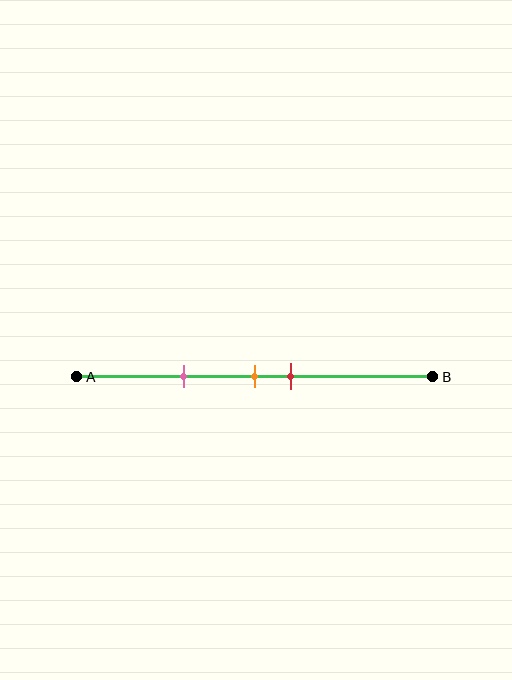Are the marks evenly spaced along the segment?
No, the marks are not evenly spaced.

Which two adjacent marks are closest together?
The orange and red marks are the closest adjacent pair.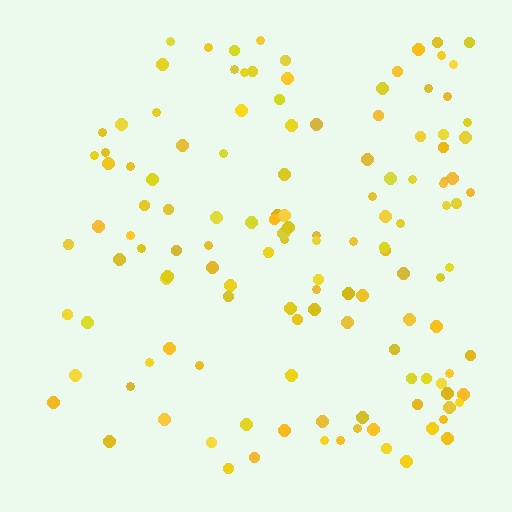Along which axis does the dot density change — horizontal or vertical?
Horizontal.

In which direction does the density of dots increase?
From left to right, with the right side densest.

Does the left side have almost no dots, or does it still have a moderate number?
Still a moderate number, just noticeably fewer than the right.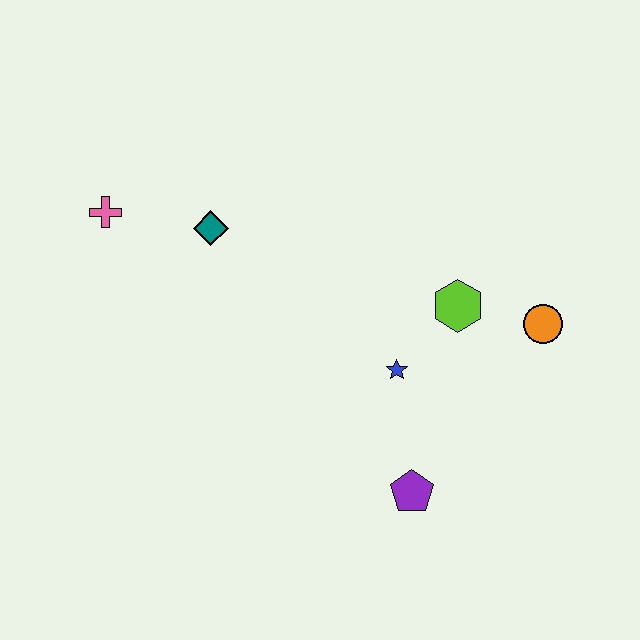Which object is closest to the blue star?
The lime hexagon is closest to the blue star.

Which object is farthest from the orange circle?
The pink cross is farthest from the orange circle.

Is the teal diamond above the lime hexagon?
Yes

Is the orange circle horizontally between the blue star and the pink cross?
No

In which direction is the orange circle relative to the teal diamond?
The orange circle is to the right of the teal diamond.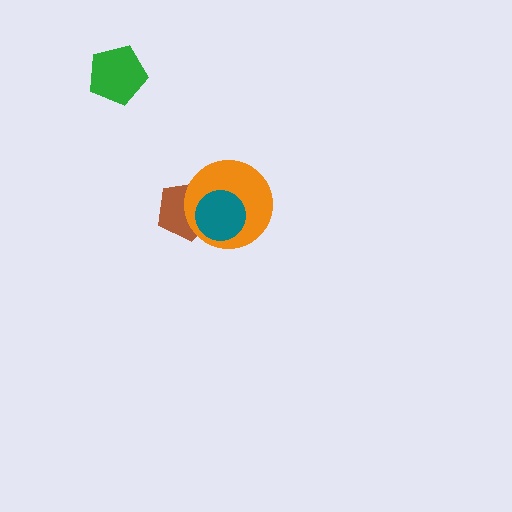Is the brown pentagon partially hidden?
Yes, it is partially covered by another shape.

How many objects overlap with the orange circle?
2 objects overlap with the orange circle.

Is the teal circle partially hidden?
No, no other shape covers it.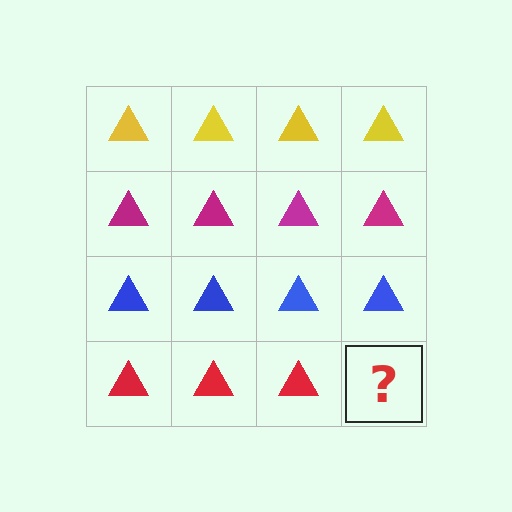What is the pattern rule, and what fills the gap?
The rule is that each row has a consistent color. The gap should be filled with a red triangle.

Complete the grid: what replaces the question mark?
The question mark should be replaced with a red triangle.